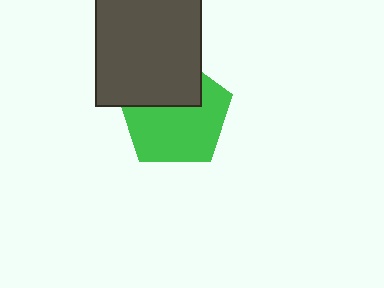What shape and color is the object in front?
The object in front is a dark gray rectangle.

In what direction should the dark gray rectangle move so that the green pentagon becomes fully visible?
The dark gray rectangle should move up. That is the shortest direction to clear the overlap and leave the green pentagon fully visible.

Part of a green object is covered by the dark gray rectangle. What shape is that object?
It is a pentagon.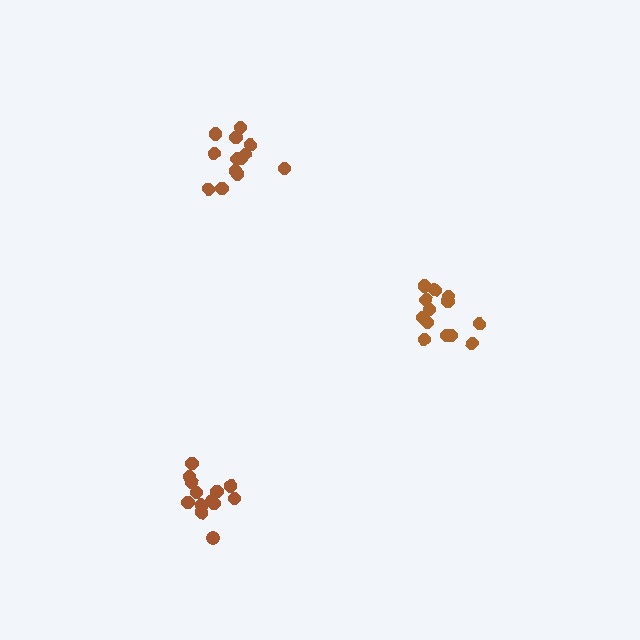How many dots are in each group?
Group 1: 13 dots, Group 2: 13 dots, Group 3: 13 dots (39 total).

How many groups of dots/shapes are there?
There are 3 groups.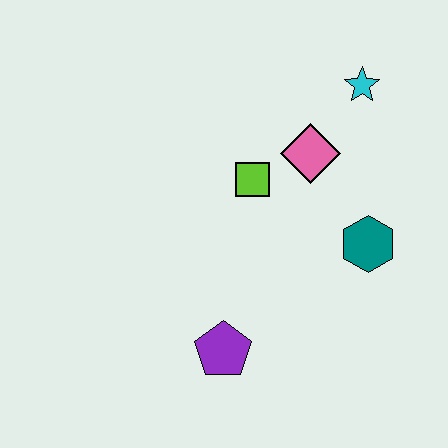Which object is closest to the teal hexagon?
The pink diamond is closest to the teal hexagon.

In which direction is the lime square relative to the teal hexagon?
The lime square is to the left of the teal hexagon.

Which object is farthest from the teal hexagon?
The purple pentagon is farthest from the teal hexagon.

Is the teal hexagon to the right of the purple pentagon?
Yes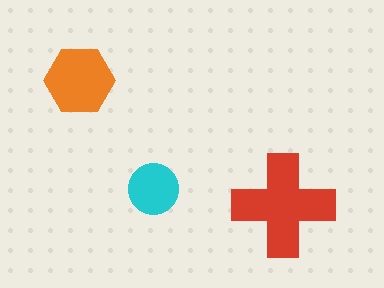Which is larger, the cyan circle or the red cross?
The red cross.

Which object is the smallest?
The cyan circle.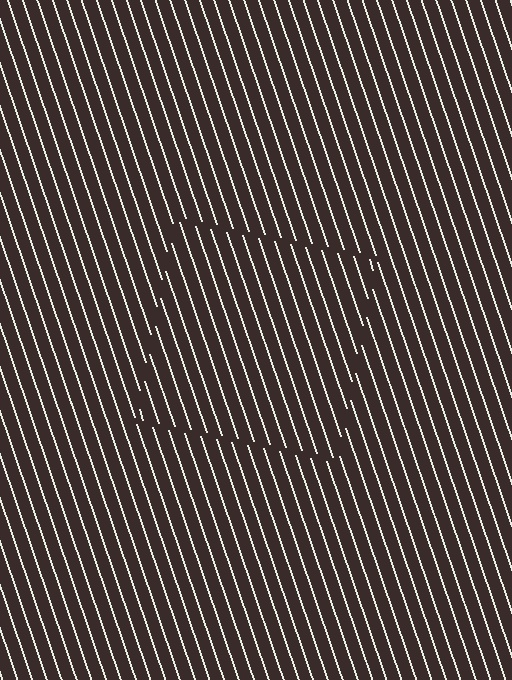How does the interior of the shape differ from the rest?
The interior of the shape contains the same grating, shifted by half a period — the contour is defined by the phase discontinuity where line-ends from the inner and outer gratings abut.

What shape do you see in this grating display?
An illusory square. The interior of the shape contains the same grating, shifted by half a period — the contour is defined by the phase discontinuity where line-ends from the inner and outer gratings abut.